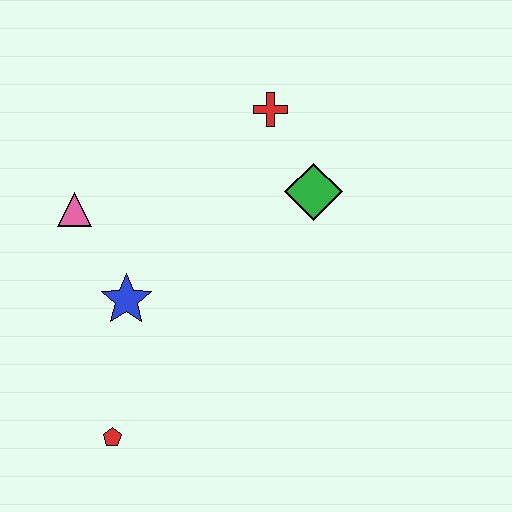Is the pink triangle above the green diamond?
No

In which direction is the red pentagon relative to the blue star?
The red pentagon is below the blue star.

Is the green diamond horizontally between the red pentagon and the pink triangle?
No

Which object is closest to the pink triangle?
The blue star is closest to the pink triangle.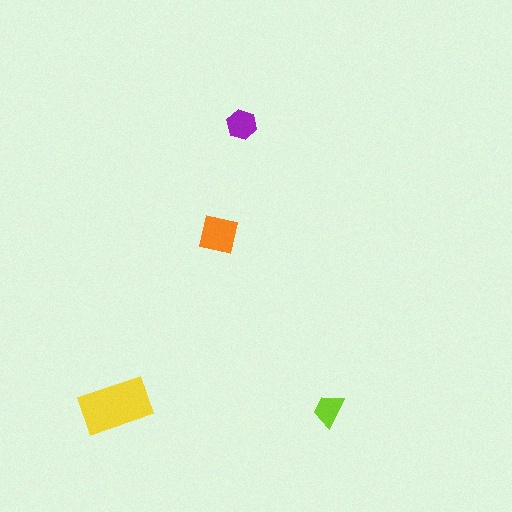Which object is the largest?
The yellow rectangle.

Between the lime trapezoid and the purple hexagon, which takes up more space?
The purple hexagon.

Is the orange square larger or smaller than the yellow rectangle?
Smaller.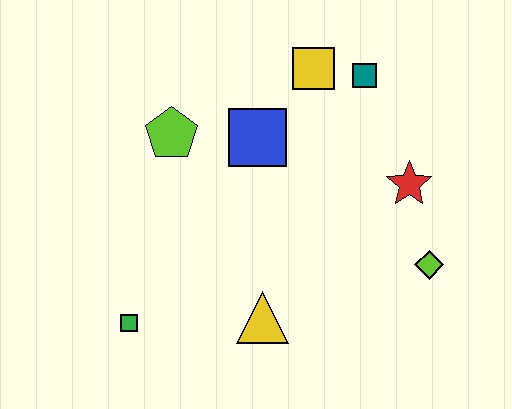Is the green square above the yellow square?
No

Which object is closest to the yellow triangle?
The green square is closest to the yellow triangle.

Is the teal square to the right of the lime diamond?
No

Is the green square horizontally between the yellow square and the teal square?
No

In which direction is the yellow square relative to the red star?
The yellow square is above the red star.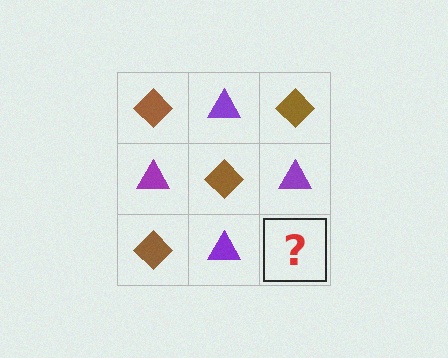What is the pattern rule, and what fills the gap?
The rule is that it alternates brown diamond and purple triangle in a checkerboard pattern. The gap should be filled with a brown diamond.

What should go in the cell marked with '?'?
The missing cell should contain a brown diamond.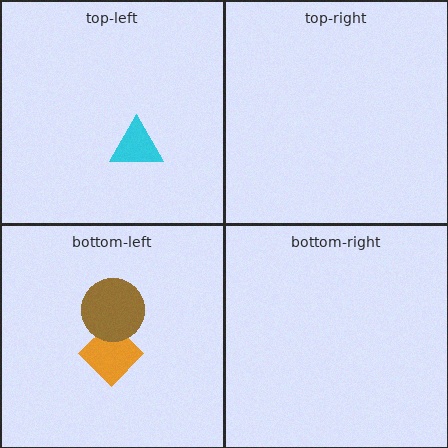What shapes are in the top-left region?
The cyan triangle.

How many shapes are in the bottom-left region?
2.